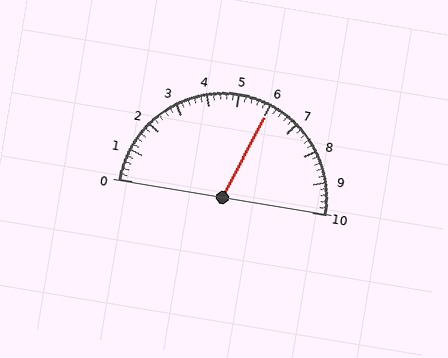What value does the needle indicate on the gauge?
The needle indicates approximately 6.0.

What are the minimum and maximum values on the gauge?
The gauge ranges from 0 to 10.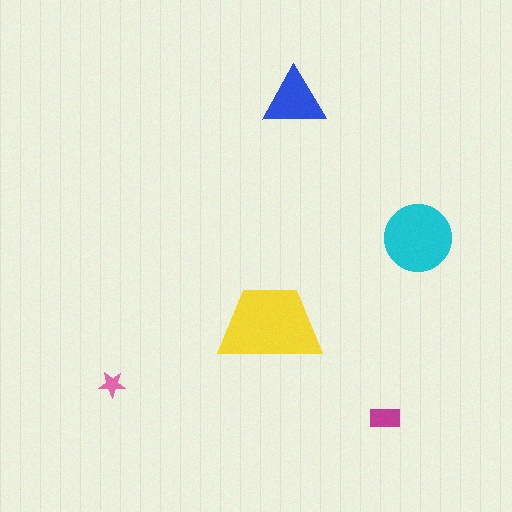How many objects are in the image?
There are 5 objects in the image.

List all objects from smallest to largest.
The pink star, the magenta rectangle, the blue triangle, the cyan circle, the yellow trapezoid.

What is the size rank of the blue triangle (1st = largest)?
3rd.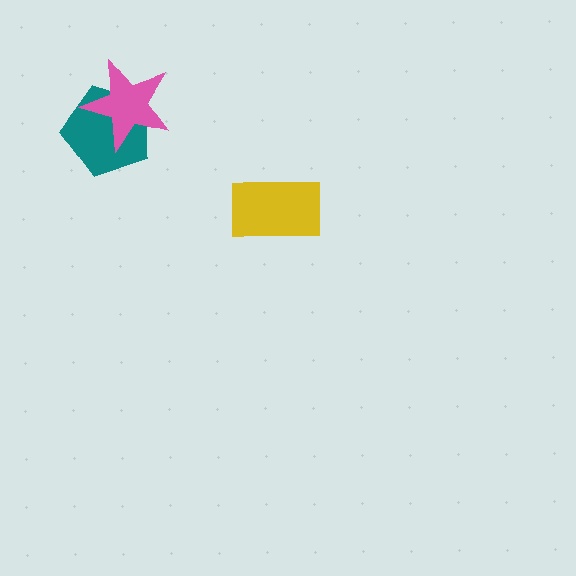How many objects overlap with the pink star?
1 object overlaps with the pink star.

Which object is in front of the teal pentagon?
The pink star is in front of the teal pentagon.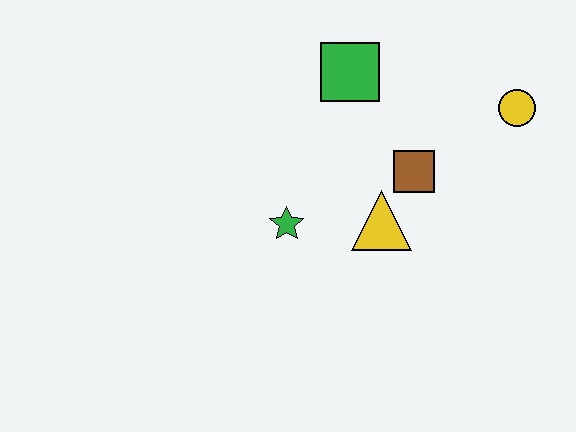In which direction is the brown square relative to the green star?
The brown square is to the right of the green star.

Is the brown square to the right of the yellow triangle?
Yes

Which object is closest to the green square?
The brown square is closest to the green square.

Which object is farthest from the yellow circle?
The green star is farthest from the yellow circle.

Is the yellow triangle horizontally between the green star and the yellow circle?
Yes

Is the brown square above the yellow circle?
No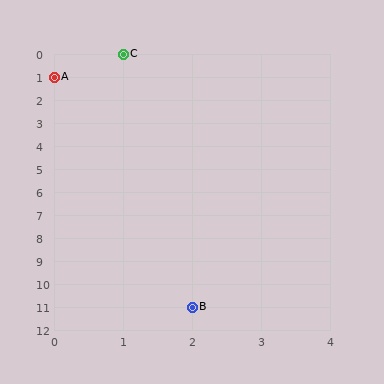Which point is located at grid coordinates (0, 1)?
Point A is at (0, 1).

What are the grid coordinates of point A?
Point A is at grid coordinates (0, 1).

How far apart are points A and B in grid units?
Points A and B are 2 columns and 10 rows apart (about 10.2 grid units diagonally).